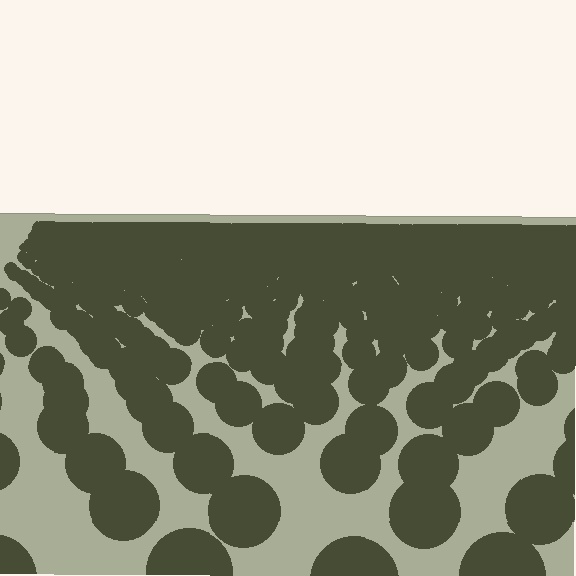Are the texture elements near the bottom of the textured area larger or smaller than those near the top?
Larger. Near the bottom, elements are closer to the viewer and appear at a bigger on-screen size.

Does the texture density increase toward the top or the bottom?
Density increases toward the top.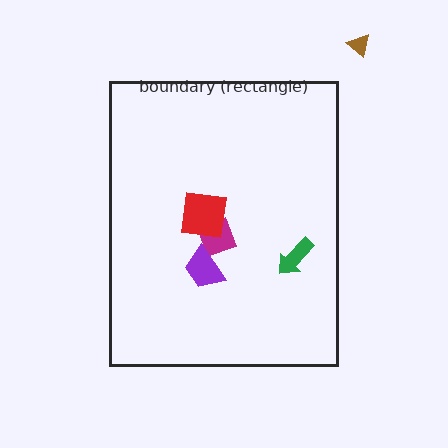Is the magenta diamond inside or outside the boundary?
Inside.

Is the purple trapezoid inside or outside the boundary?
Inside.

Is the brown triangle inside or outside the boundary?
Outside.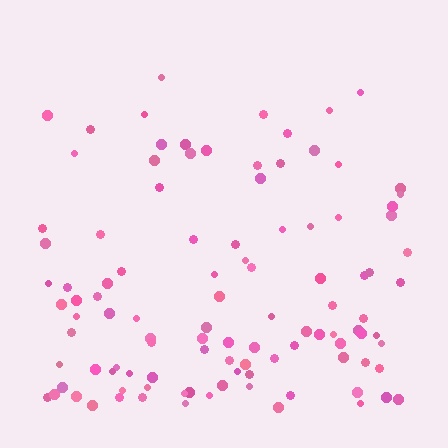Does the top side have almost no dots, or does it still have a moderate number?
Still a moderate number, just noticeably fewer than the bottom.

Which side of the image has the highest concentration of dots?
The bottom.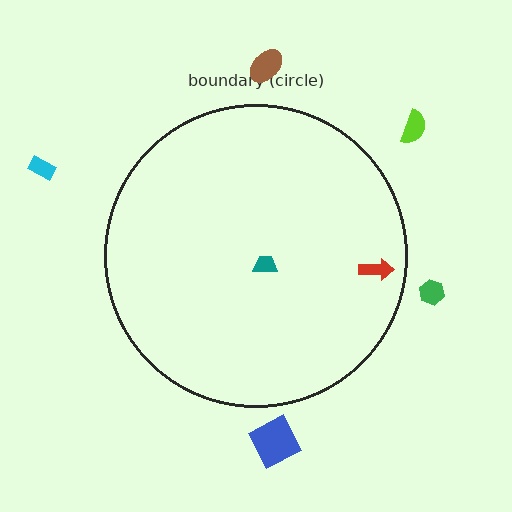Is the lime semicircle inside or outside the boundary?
Outside.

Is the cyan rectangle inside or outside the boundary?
Outside.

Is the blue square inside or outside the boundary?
Outside.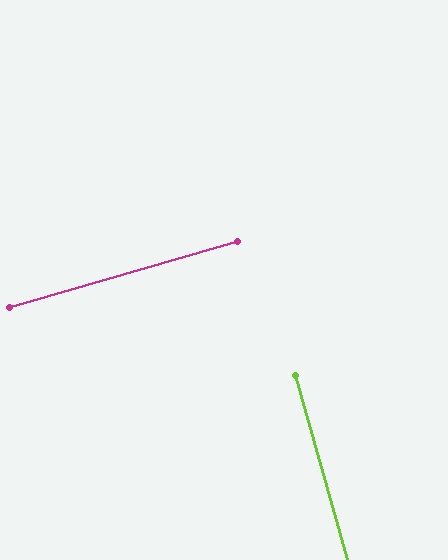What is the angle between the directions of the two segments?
Approximately 90 degrees.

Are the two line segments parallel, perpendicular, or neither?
Perpendicular — they meet at approximately 90°.